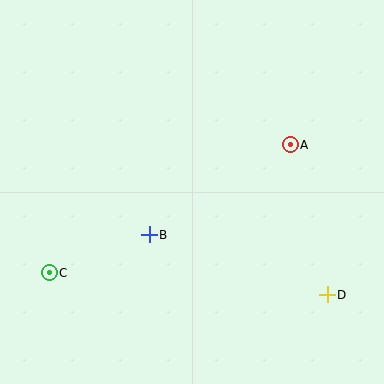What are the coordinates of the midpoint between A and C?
The midpoint between A and C is at (170, 209).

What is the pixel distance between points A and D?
The distance between A and D is 154 pixels.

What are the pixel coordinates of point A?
Point A is at (290, 145).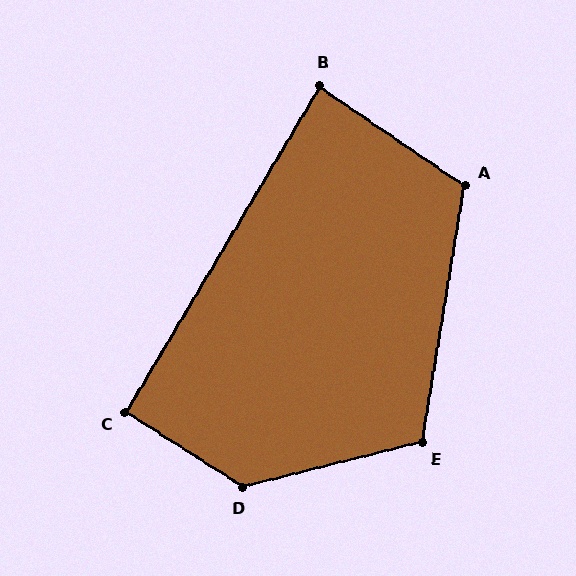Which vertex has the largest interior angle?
D, at approximately 133 degrees.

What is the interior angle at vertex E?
Approximately 114 degrees (obtuse).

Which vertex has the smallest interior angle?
B, at approximately 86 degrees.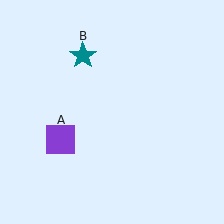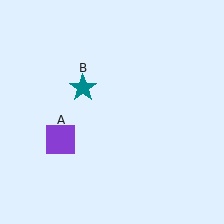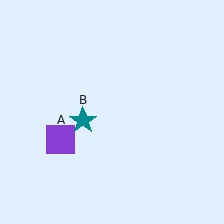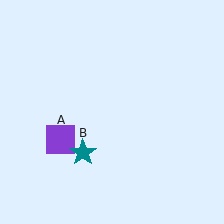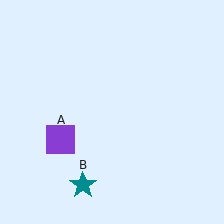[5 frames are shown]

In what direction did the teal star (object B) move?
The teal star (object B) moved down.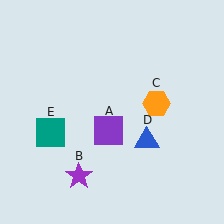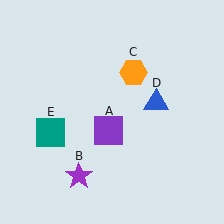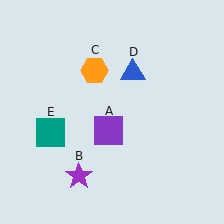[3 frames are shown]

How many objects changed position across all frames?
2 objects changed position: orange hexagon (object C), blue triangle (object D).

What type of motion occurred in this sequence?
The orange hexagon (object C), blue triangle (object D) rotated counterclockwise around the center of the scene.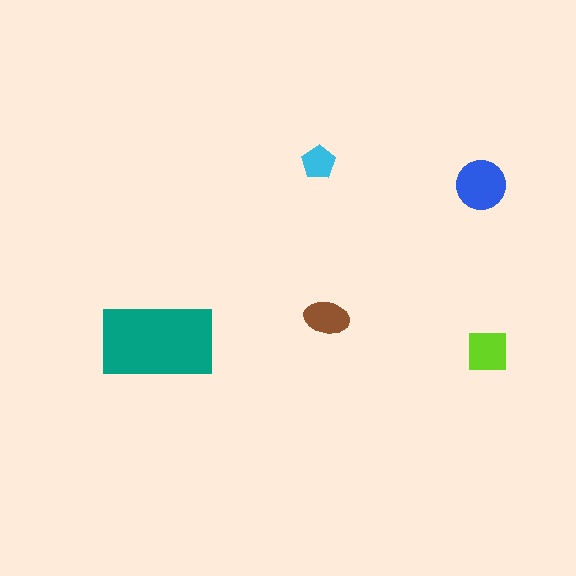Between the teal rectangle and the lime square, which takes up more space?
The teal rectangle.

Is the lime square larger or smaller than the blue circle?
Smaller.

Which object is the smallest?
The cyan pentagon.